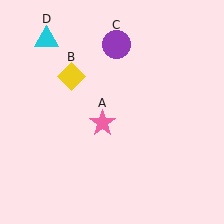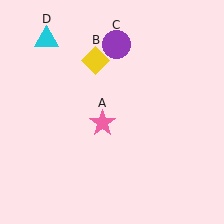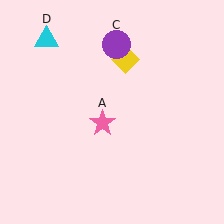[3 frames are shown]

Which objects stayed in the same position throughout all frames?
Pink star (object A) and purple circle (object C) and cyan triangle (object D) remained stationary.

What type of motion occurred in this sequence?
The yellow diamond (object B) rotated clockwise around the center of the scene.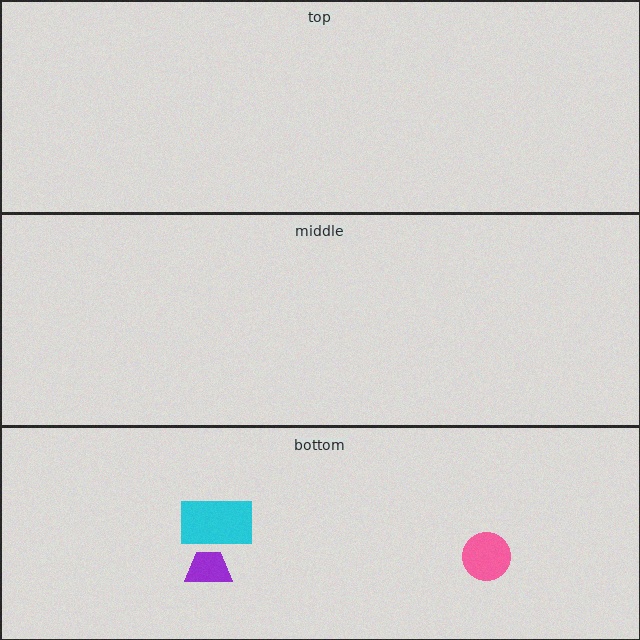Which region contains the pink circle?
The bottom region.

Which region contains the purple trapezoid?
The bottom region.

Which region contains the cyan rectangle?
The bottom region.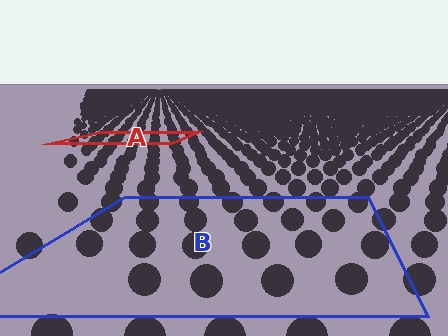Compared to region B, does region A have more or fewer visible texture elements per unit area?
Region A has more texture elements per unit area — they are packed more densely because it is farther away.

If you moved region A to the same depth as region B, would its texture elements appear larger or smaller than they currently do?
They would appear larger. At a closer depth, the same texture elements are projected at a bigger on-screen size.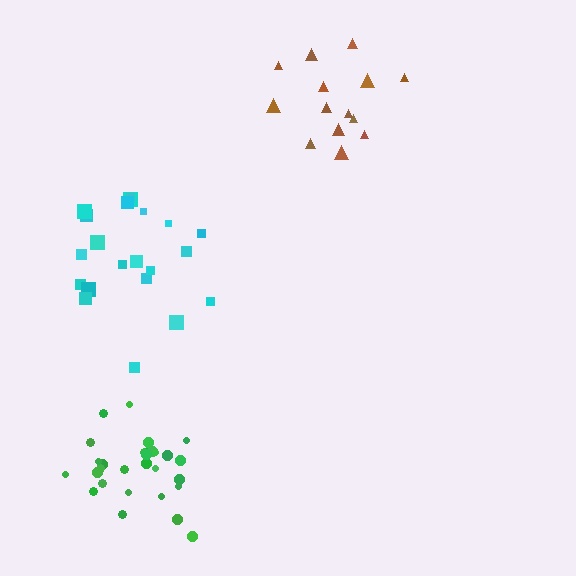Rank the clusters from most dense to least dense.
green, cyan, brown.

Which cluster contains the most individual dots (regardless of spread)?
Green (29).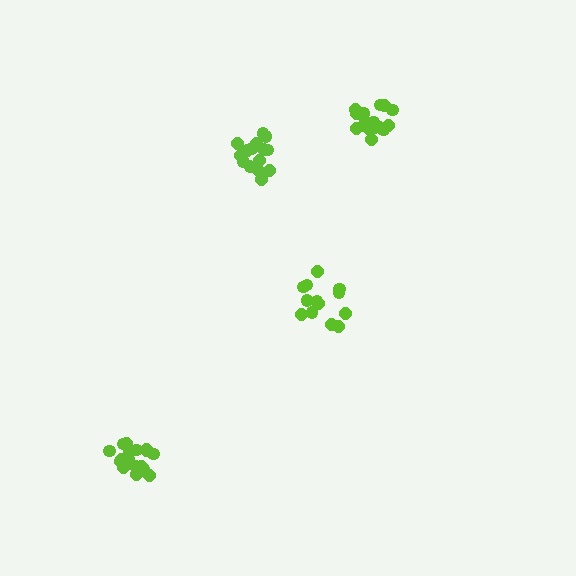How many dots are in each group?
Group 1: 15 dots, Group 2: 13 dots, Group 3: 18 dots, Group 4: 18 dots (64 total).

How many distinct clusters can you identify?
There are 4 distinct clusters.